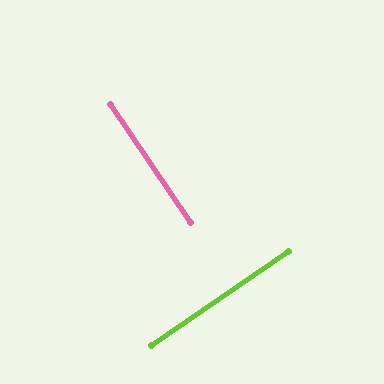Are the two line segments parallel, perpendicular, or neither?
Perpendicular — they meet at approximately 89°.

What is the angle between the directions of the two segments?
Approximately 89 degrees.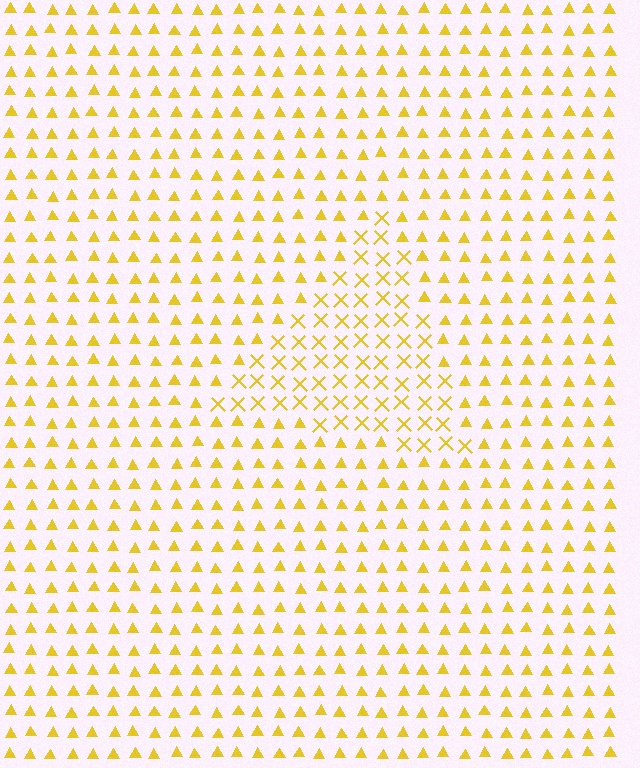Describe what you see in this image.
The image is filled with small yellow elements arranged in a uniform grid. A triangle-shaped region contains X marks, while the surrounding area contains triangles. The boundary is defined purely by the change in element shape.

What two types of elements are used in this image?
The image uses X marks inside the triangle region and triangles outside it.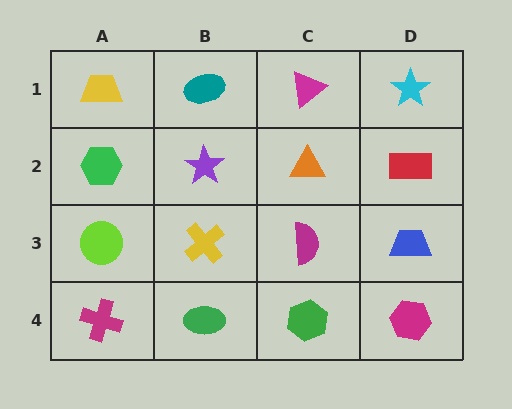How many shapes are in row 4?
4 shapes.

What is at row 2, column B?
A purple star.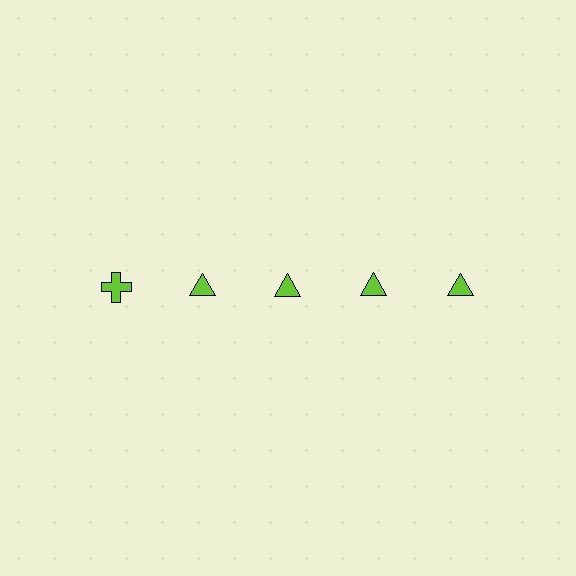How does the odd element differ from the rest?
It has a different shape: cross instead of triangle.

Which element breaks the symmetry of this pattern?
The lime cross in the top row, leftmost column breaks the symmetry. All other shapes are lime triangles.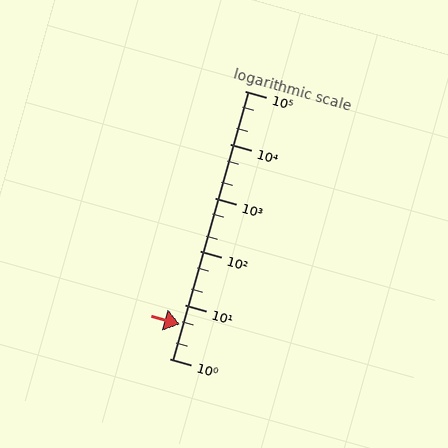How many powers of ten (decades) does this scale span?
The scale spans 5 decades, from 1 to 100000.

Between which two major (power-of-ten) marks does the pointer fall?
The pointer is between 1 and 10.